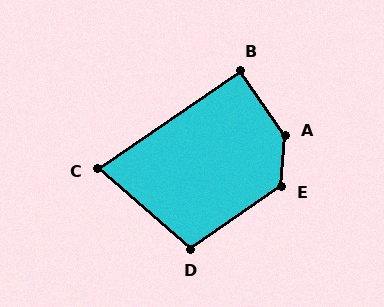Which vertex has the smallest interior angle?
C, at approximately 75 degrees.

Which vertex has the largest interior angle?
A, at approximately 140 degrees.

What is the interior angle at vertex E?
Approximately 129 degrees (obtuse).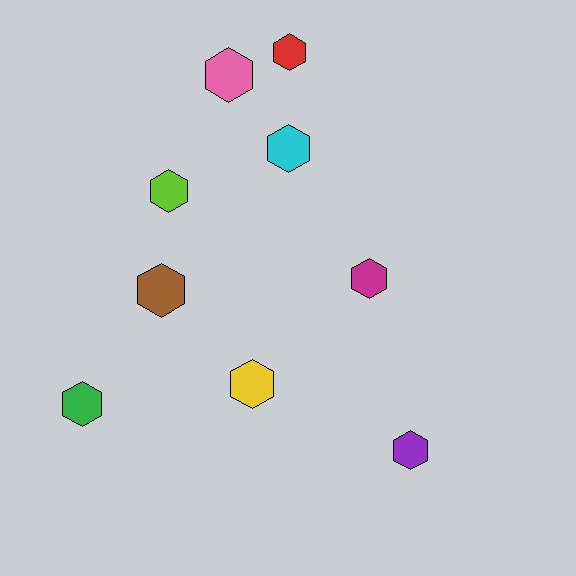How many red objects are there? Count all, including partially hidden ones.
There is 1 red object.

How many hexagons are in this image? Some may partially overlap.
There are 9 hexagons.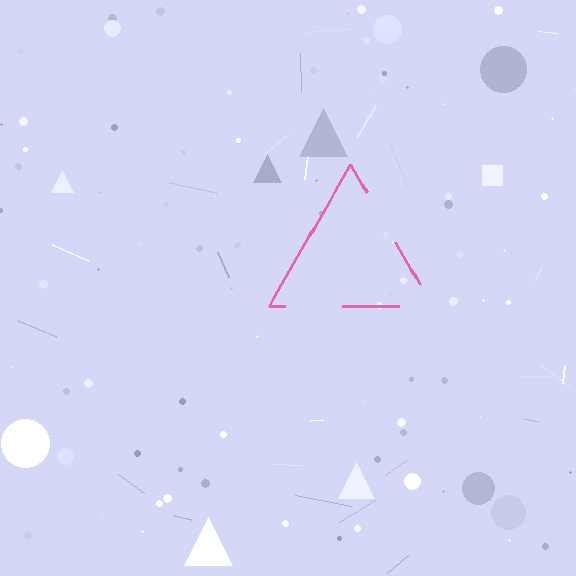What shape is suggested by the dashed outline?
The dashed outline suggests a triangle.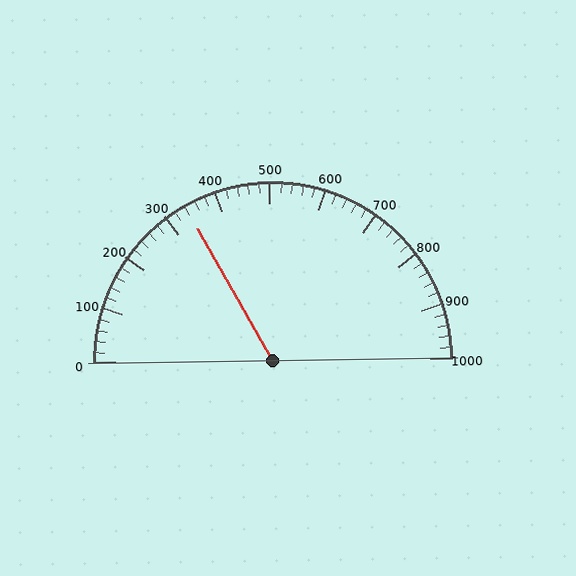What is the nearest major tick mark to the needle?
The nearest major tick mark is 300.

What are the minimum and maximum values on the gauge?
The gauge ranges from 0 to 1000.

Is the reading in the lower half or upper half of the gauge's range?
The reading is in the lower half of the range (0 to 1000).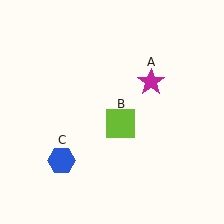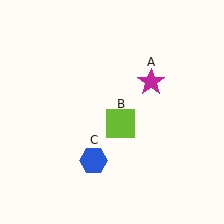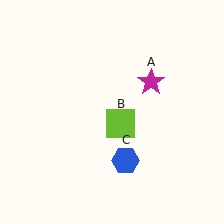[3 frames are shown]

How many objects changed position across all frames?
1 object changed position: blue hexagon (object C).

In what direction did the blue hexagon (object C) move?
The blue hexagon (object C) moved right.